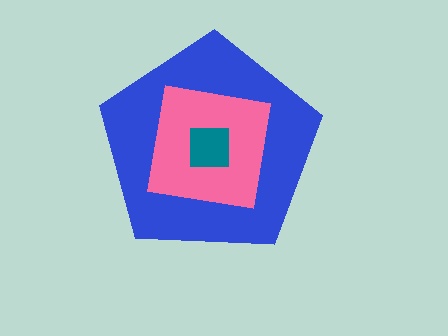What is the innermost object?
The teal square.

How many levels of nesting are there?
3.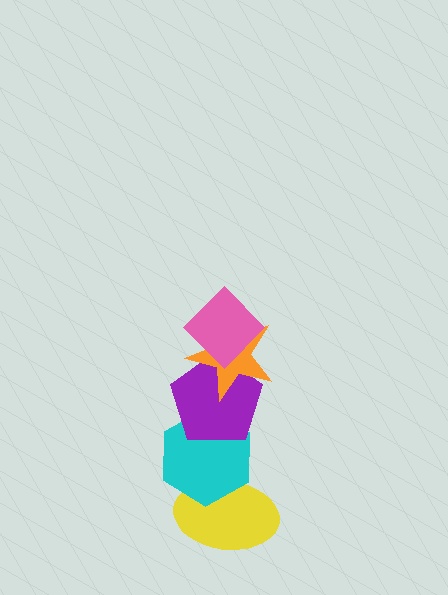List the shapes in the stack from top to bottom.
From top to bottom: the pink diamond, the orange star, the purple pentagon, the cyan hexagon, the yellow ellipse.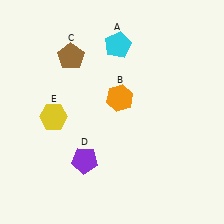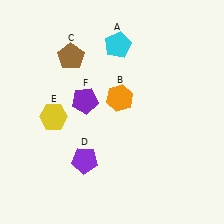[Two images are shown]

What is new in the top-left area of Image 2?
A purple pentagon (F) was added in the top-left area of Image 2.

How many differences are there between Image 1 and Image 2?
There is 1 difference between the two images.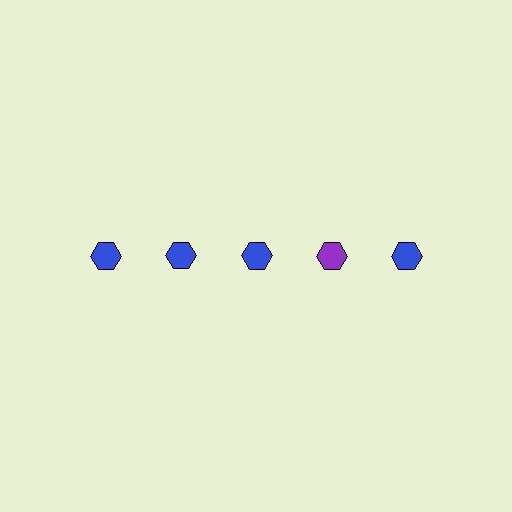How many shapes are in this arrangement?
There are 5 shapes arranged in a grid pattern.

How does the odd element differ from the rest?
It has a different color: purple instead of blue.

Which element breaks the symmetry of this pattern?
The purple hexagon in the top row, second from right column breaks the symmetry. All other shapes are blue hexagons.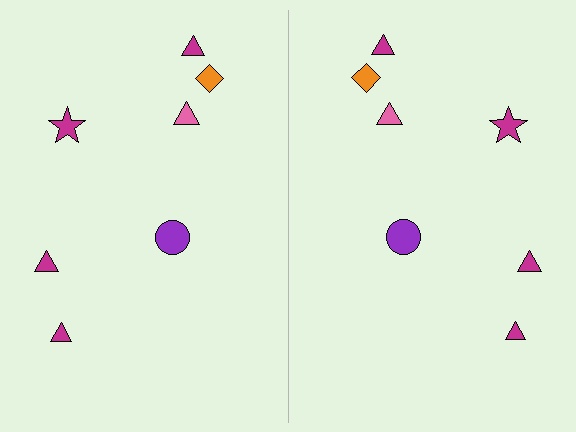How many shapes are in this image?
There are 14 shapes in this image.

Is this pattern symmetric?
Yes, this pattern has bilateral (reflection) symmetry.